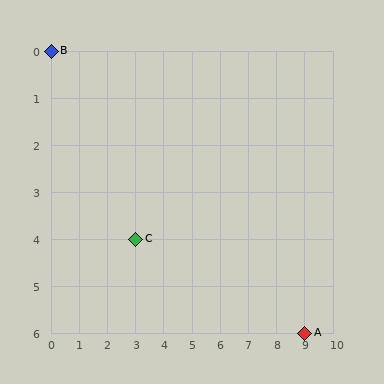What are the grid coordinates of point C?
Point C is at grid coordinates (3, 4).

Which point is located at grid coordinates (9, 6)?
Point A is at (9, 6).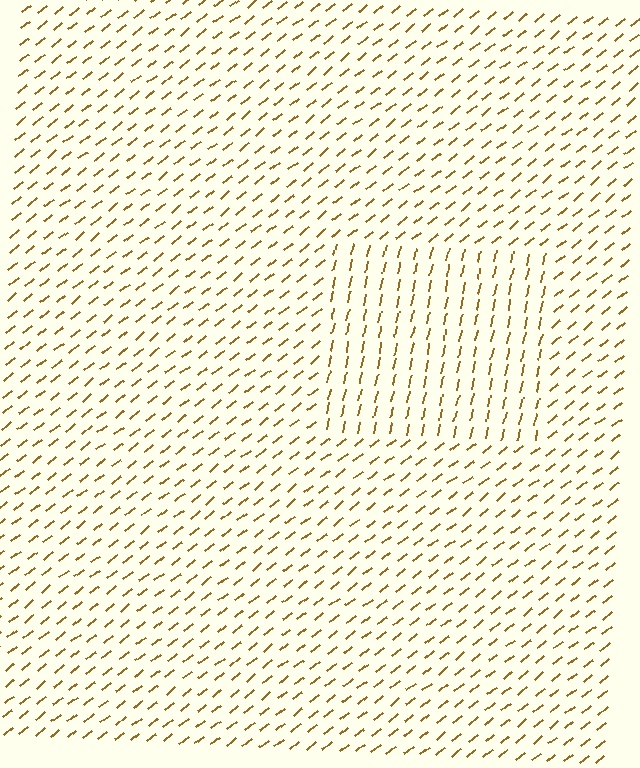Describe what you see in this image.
The image is filled with small brown line segments. A rectangle region in the image has lines oriented differently from the surrounding lines, creating a visible texture boundary.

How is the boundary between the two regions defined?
The boundary is defined purely by a change in line orientation (approximately 39 degrees difference). All lines are the same color and thickness.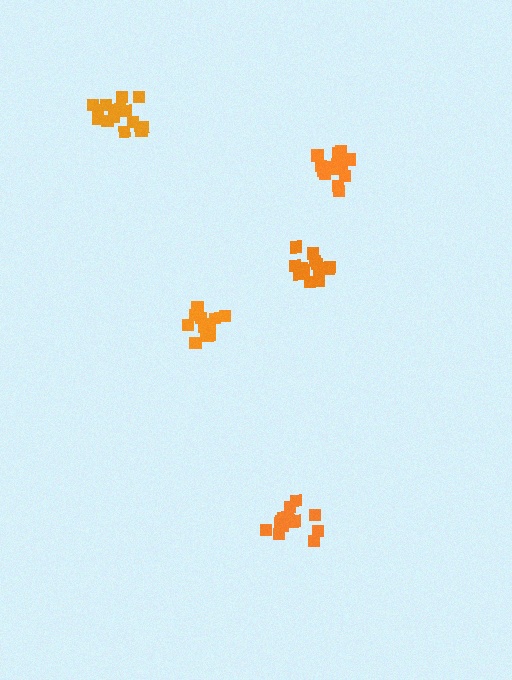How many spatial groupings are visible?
There are 5 spatial groupings.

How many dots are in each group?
Group 1: 14 dots, Group 2: 14 dots, Group 3: 15 dots, Group 4: 12 dots, Group 5: 17 dots (72 total).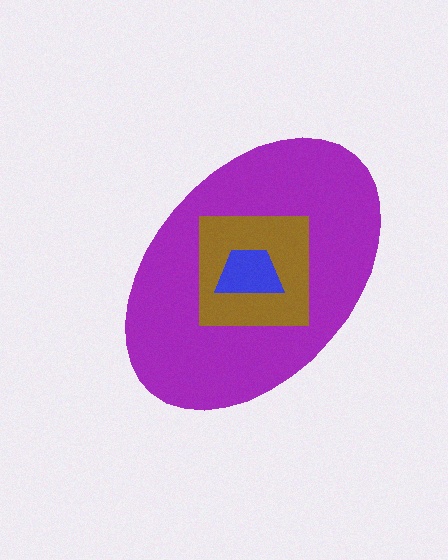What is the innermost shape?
The blue trapezoid.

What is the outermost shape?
The purple ellipse.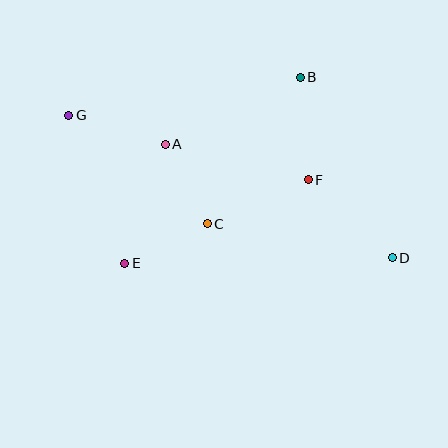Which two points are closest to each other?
Points A and C are closest to each other.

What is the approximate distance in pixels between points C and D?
The distance between C and D is approximately 188 pixels.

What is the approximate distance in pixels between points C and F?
The distance between C and F is approximately 110 pixels.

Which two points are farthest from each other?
Points D and G are farthest from each other.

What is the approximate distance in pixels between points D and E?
The distance between D and E is approximately 268 pixels.